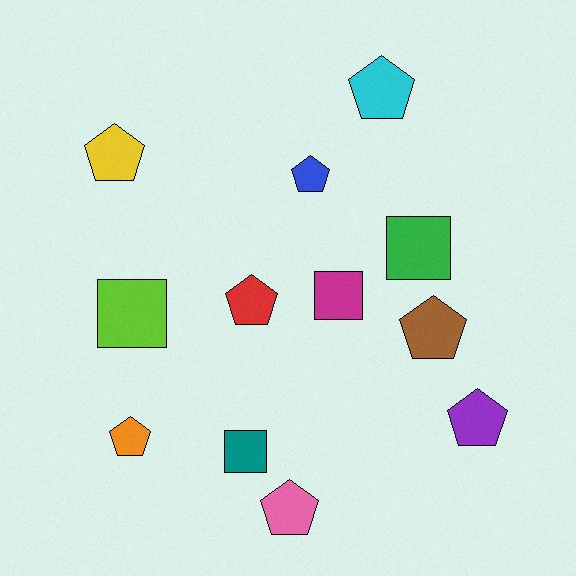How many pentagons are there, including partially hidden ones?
There are 8 pentagons.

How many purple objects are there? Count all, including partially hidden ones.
There is 1 purple object.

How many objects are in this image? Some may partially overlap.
There are 12 objects.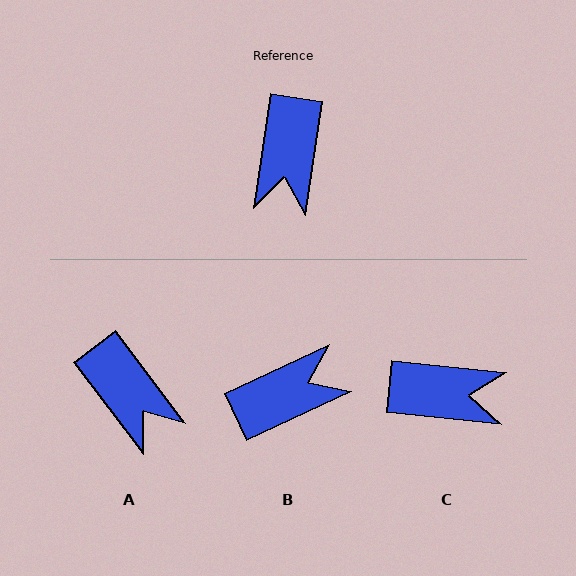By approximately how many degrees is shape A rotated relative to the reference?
Approximately 46 degrees counter-clockwise.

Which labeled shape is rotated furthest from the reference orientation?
B, about 124 degrees away.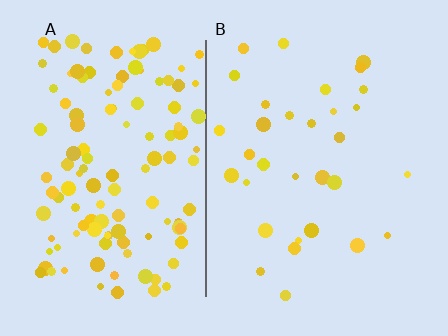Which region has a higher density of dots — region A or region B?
A (the left).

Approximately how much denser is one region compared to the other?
Approximately 3.9× — region A over region B.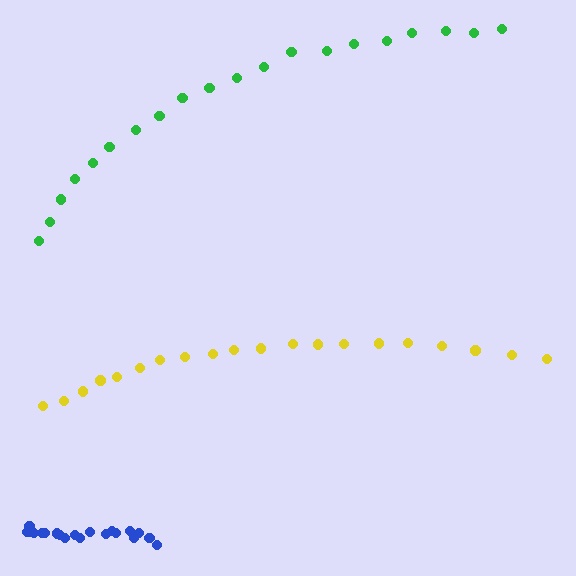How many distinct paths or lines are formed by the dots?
There are 3 distinct paths.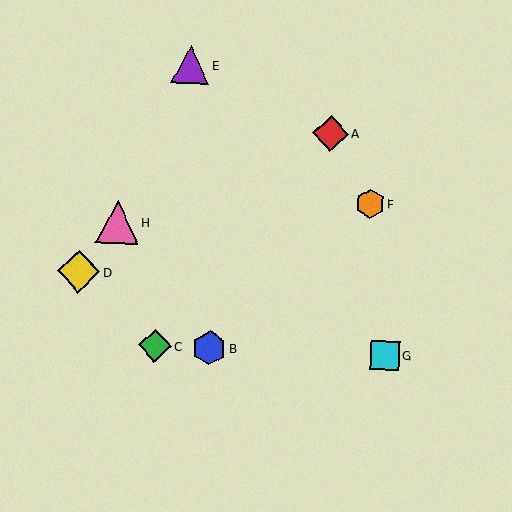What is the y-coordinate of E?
Object E is at y≈65.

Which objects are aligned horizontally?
Objects B, C, G are aligned horizontally.